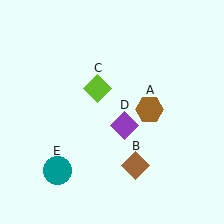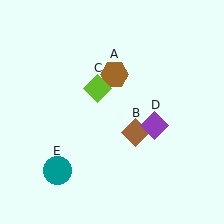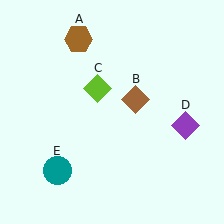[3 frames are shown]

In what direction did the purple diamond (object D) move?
The purple diamond (object D) moved right.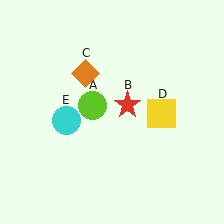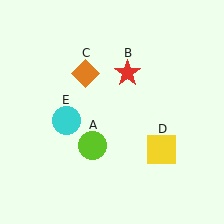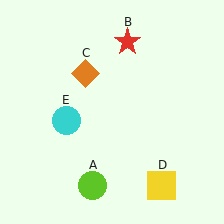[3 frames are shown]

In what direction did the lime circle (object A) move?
The lime circle (object A) moved down.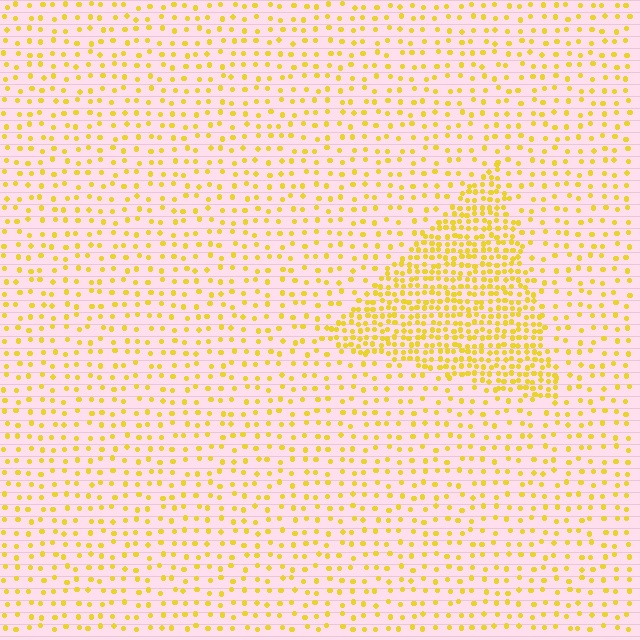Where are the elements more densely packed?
The elements are more densely packed inside the triangle boundary.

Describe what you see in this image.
The image contains small yellow elements arranged at two different densities. A triangle-shaped region is visible where the elements are more densely packed than the surrounding area.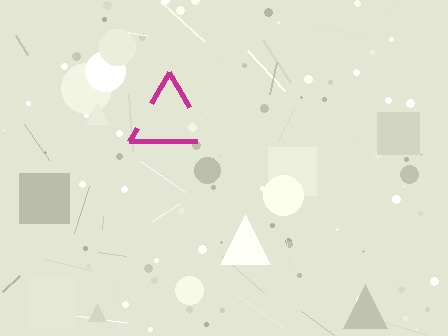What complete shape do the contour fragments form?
The contour fragments form a triangle.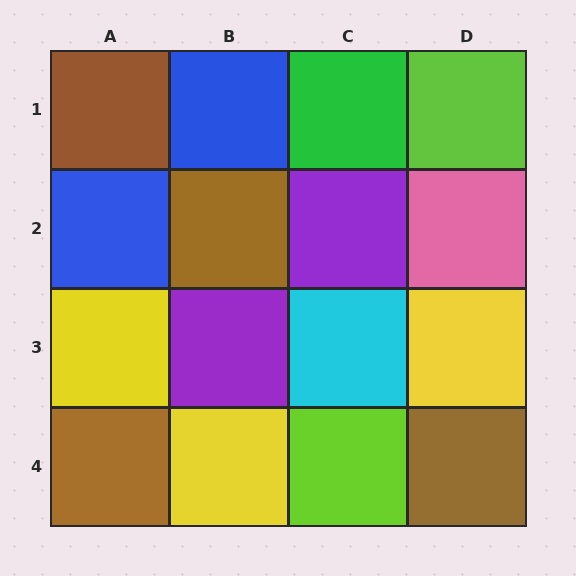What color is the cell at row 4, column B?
Yellow.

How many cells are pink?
1 cell is pink.